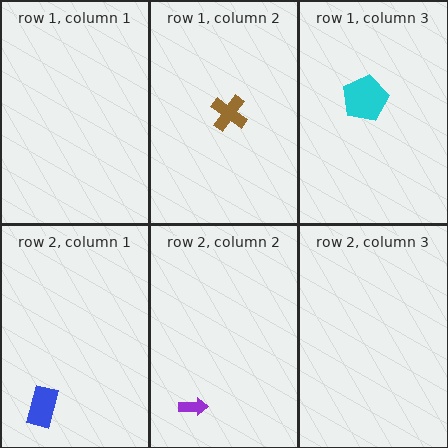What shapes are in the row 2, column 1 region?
The blue rectangle.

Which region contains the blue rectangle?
The row 2, column 1 region.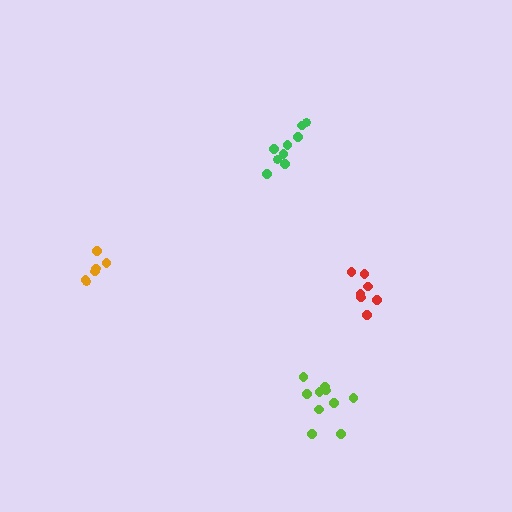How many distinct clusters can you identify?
There are 4 distinct clusters.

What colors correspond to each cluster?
The clusters are colored: orange, green, red, lime.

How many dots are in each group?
Group 1: 6 dots, Group 2: 9 dots, Group 3: 7 dots, Group 4: 10 dots (32 total).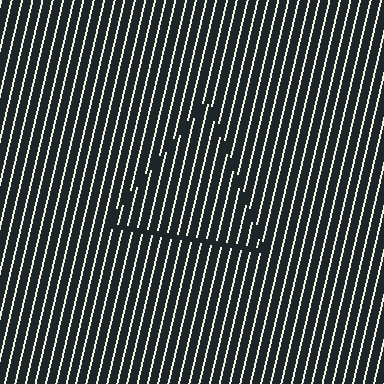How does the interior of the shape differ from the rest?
The interior of the shape contains the same grating, shifted by half a period — the contour is defined by the phase discontinuity where line-ends from the inner and outer gratings abut.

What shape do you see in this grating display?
An illusory triangle. The interior of the shape contains the same grating, shifted by half a period — the contour is defined by the phase discontinuity where line-ends from the inner and outer gratings abut.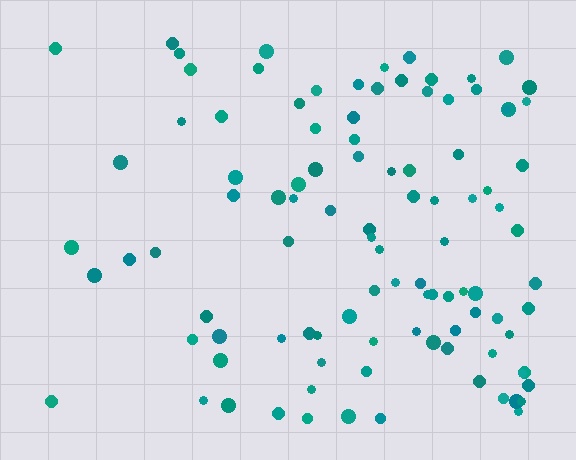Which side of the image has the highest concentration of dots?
The right.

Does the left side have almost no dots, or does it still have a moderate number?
Still a moderate number, just noticeably fewer than the right.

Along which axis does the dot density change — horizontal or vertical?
Horizontal.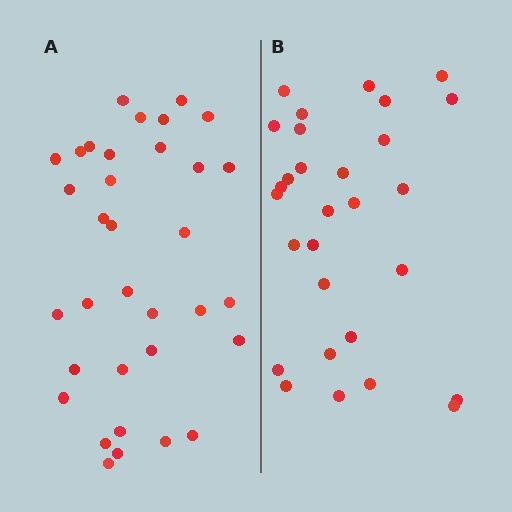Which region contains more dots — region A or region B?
Region A (the left region) has more dots.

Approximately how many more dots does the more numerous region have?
Region A has about 5 more dots than region B.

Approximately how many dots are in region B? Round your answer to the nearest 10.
About 30 dots. (The exact count is 29, which rounds to 30.)